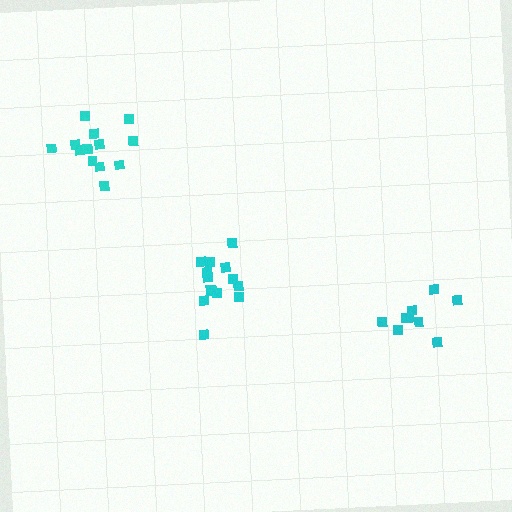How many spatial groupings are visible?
There are 3 spatial groupings.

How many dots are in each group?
Group 1: 9 dots, Group 2: 13 dots, Group 3: 15 dots (37 total).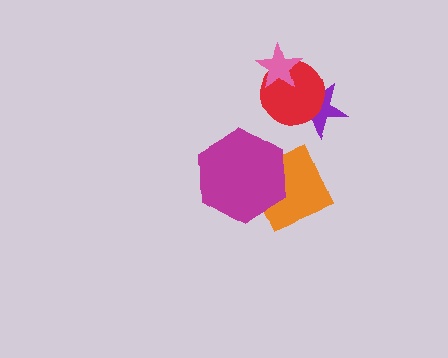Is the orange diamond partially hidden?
Yes, it is partially covered by another shape.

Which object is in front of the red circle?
The pink star is in front of the red circle.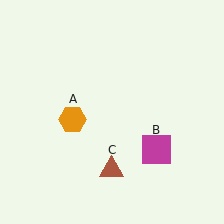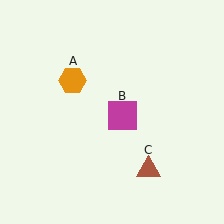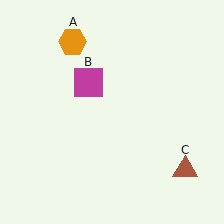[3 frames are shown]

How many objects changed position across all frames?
3 objects changed position: orange hexagon (object A), magenta square (object B), brown triangle (object C).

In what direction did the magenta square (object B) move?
The magenta square (object B) moved up and to the left.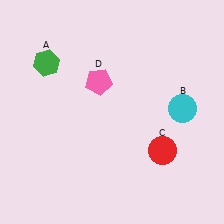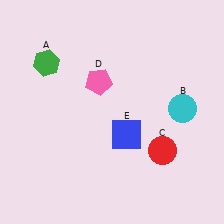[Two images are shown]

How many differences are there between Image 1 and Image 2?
There is 1 difference between the two images.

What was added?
A blue square (E) was added in Image 2.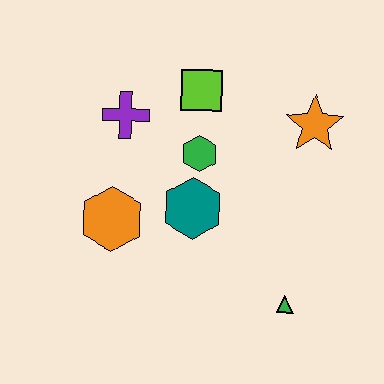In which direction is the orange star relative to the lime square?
The orange star is to the right of the lime square.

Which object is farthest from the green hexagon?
The green triangle is farthest from the green hexagon.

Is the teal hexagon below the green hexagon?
Yes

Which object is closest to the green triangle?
The teal hexagon is closest to the green triangle.